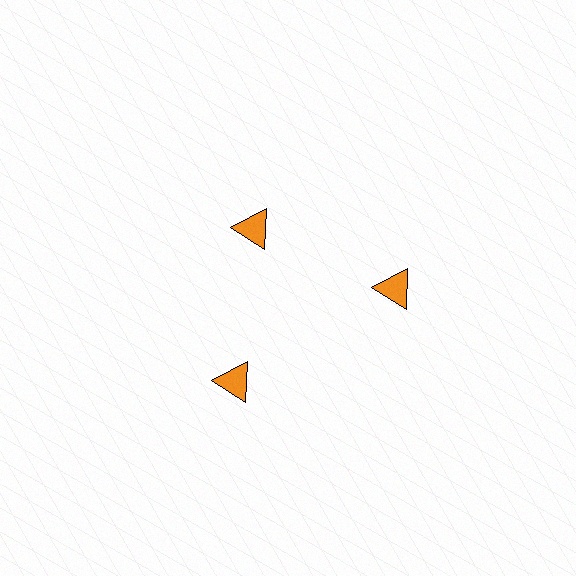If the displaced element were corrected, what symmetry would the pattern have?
It would have 3-fold rotational symmetry — the pattern would map onto itself every 120 degrees.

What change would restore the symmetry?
The symmetry would be restored by moving it outward, back onto the ring so that all 3 triangles sit at equal angles and equal distance from the center.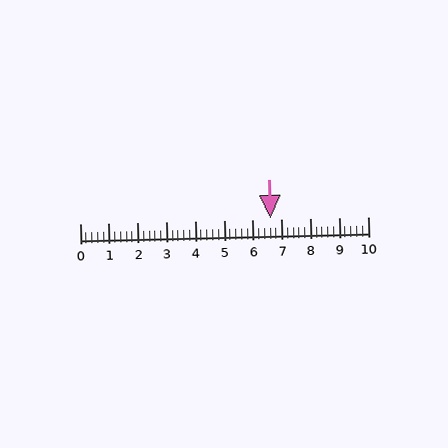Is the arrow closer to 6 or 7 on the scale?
The arrow is closer to 7.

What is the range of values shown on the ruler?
The ruler shows values from 0 to 10.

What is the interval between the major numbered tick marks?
The major tick marks are spaced 1 units apart.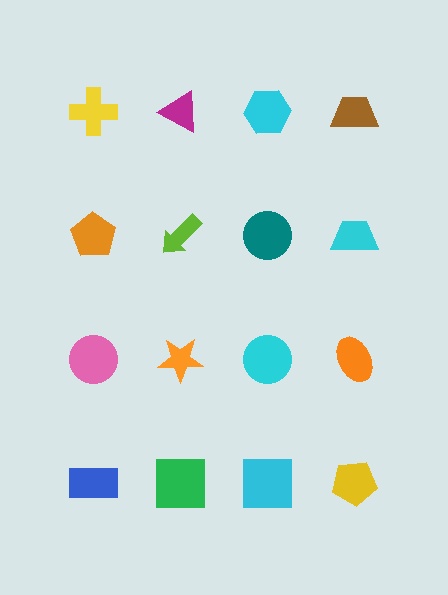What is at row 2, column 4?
A cyan trapezoid.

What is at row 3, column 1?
A pink circle.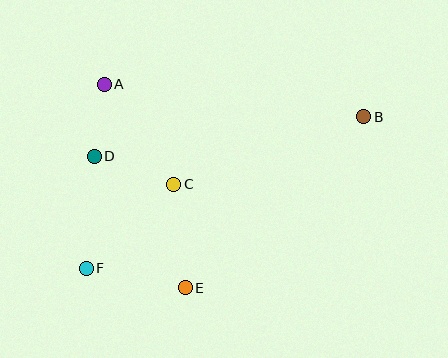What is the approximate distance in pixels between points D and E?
The distance between D and E is approximately 160 pixels.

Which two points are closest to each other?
Points A and D are closest to each other.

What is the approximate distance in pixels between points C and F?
The distance between C and F is approximately 121 pixels.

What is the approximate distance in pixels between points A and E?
The distance between A and E is approximately 219 pixels.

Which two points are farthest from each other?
Points B and F are farthest from each other.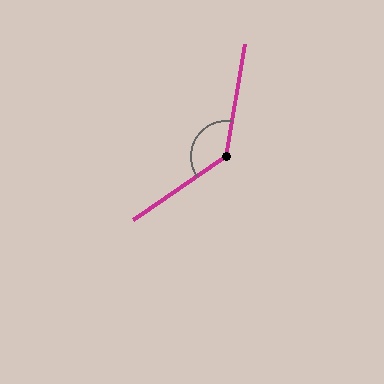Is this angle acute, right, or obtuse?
It is obtuse.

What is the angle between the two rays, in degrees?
Approximately 134 degrees.